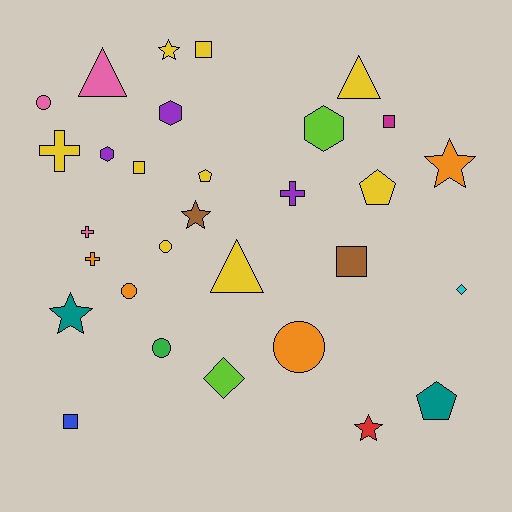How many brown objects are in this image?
There are 2 brown objects.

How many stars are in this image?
There are 5 stars.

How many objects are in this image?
There are 30 objects.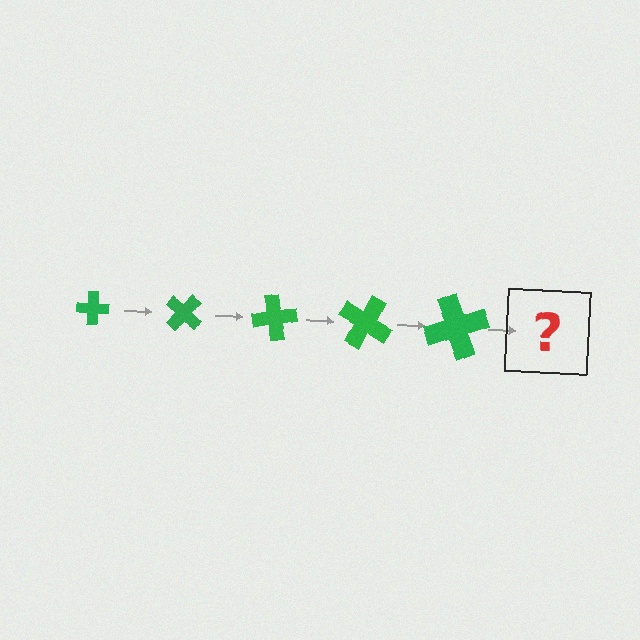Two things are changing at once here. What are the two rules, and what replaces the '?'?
The two rules are that the cross grows larger each step and it rotates 40 degrees each step. The '?' should be a cross, larger than the previous one and rotated 200 degrees from the start.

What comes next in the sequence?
The next element should be a cross, larger than the previous one and rotated 200 degrees from the start.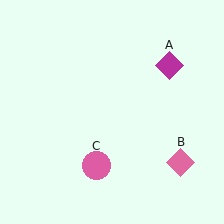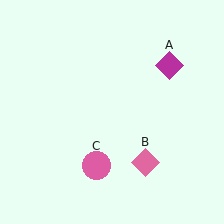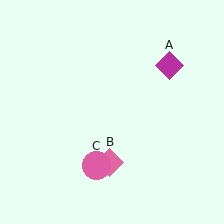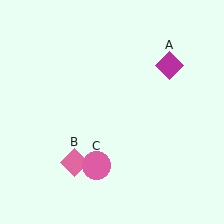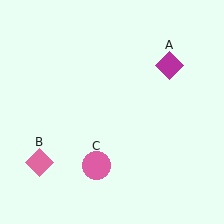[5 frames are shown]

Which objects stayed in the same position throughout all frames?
Magenta diamond (object A) and pink circle (object C) remained stationary.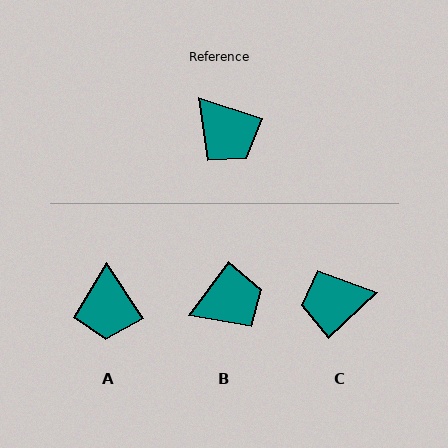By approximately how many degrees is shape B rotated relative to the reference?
Approximately 72 degrees counter-clockwise.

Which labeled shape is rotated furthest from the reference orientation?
C, about 118 degrees away.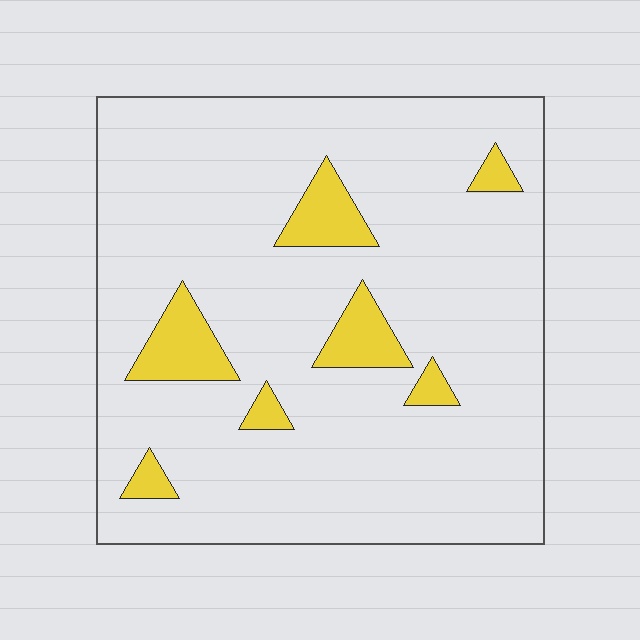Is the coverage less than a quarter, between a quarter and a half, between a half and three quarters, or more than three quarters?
Less than a quarter.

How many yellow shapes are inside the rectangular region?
7.